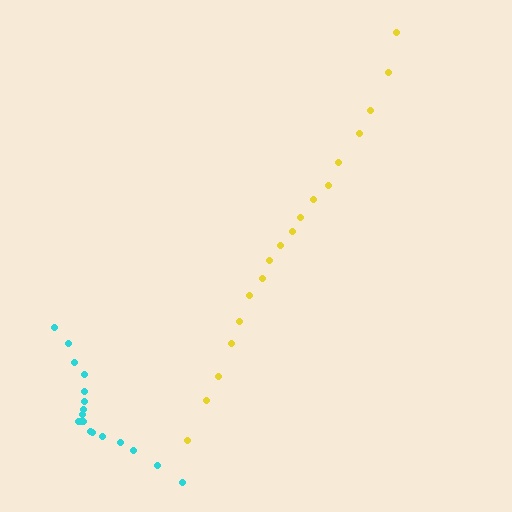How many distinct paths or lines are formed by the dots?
There are 2 distinct paths.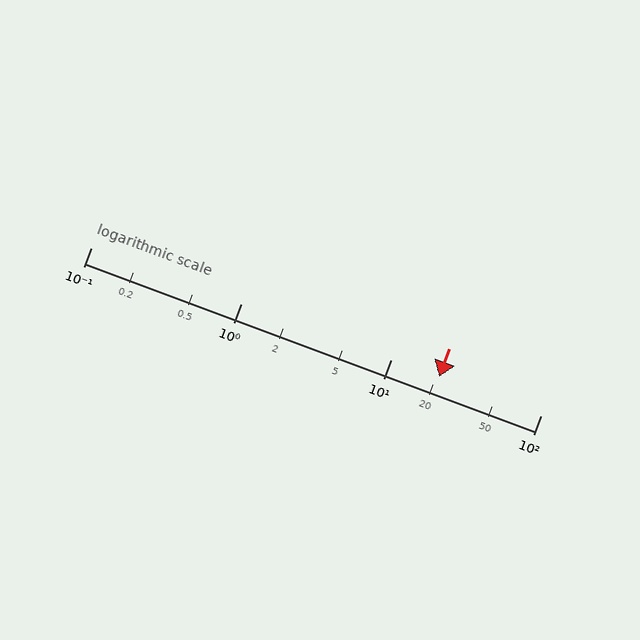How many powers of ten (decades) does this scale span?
The scale spans 3 decades, from 0.1 to 100.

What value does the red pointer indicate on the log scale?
The pointer indicates approximately 21.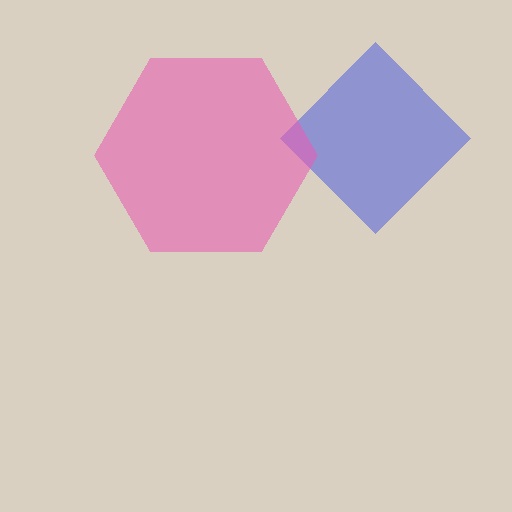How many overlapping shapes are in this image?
There are 2 overlapping shapes in the image.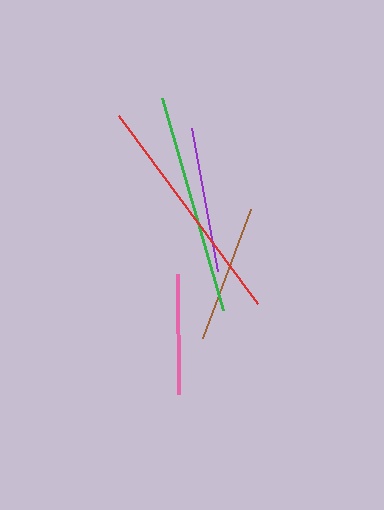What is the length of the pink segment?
The pink segment is approximately 120 pixels long.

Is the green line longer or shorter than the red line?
The red line is longer than the green line.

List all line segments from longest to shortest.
From longest to shortest: red, green, purple, brown, pink.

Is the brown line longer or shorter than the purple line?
The purple line is longer than the brown line.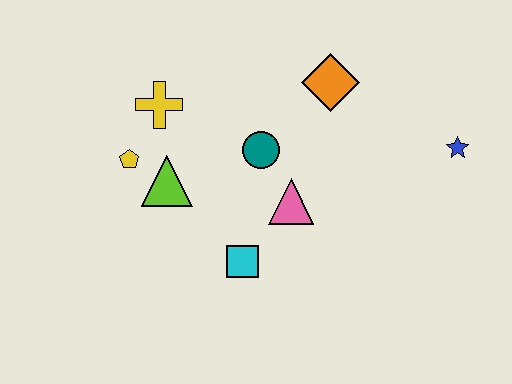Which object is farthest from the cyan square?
The blue star is farthest from the cyan square.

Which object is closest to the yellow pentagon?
The lime triangle is closest to the yellow pentagon.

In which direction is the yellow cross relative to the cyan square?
The yellow cross is above the cyan square.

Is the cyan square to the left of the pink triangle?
Yes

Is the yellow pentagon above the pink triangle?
Yes